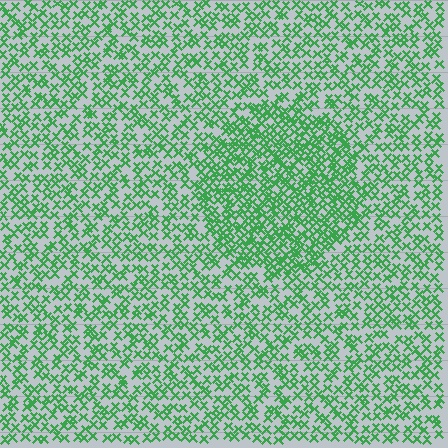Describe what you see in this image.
The image contains small green elements arranged at two different densities. A circle-shaped region is visible where the elements are more densely packed than the surrounding area.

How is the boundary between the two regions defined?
The boundary is defined by a change in element density (approximately 1.7x ratio). All elements are the same color, size, and shape.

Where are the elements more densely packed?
The elements are more densely packed inside the circle boundary.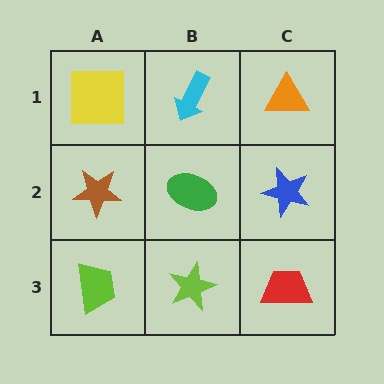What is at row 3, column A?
A lime trapezoid.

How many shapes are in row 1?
3 shapes.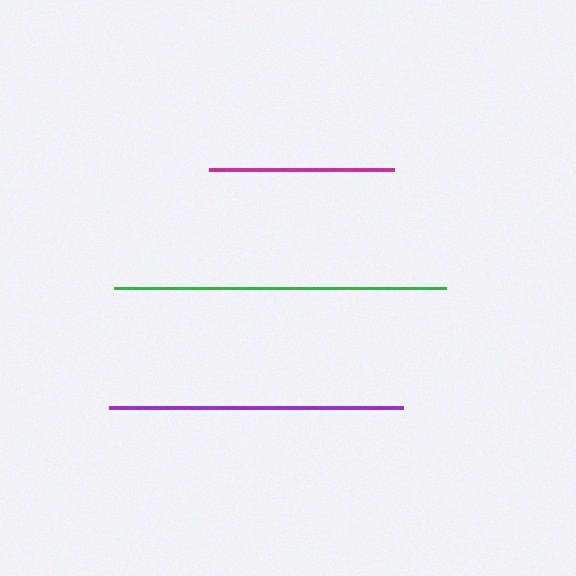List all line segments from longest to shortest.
From longest to shortest: green, purple, magenta.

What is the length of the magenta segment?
The magenta segment is approximately 185 pixels long.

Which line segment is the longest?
The green line is the longest at approximately 332 pixels.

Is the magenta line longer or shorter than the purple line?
The purple line is longer than the magenta line.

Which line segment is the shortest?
The magenta line is the shortest at approximately 185 pixels.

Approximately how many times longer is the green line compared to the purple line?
The green line is approximately 1.1 times the length of the purple line.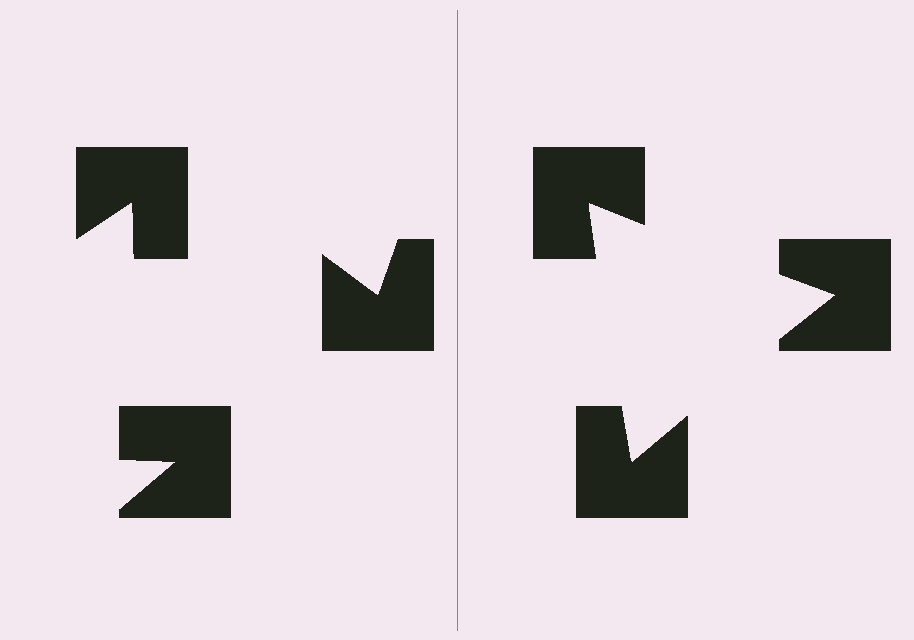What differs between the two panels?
The notched squares are positioned identically on both sides; only the wedge orientations differ. On the right they align to a triangle; on the left they are misaligned.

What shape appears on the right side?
An illusory triangle.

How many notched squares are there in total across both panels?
6 — 3 on each side.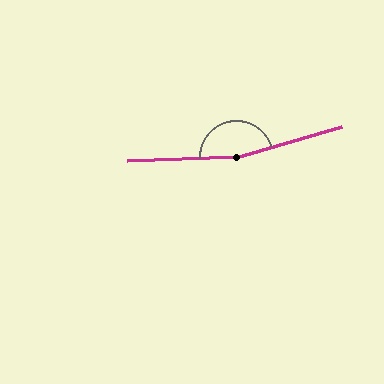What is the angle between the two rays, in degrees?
Approximately 166 degrees.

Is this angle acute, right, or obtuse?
It is obtuse.